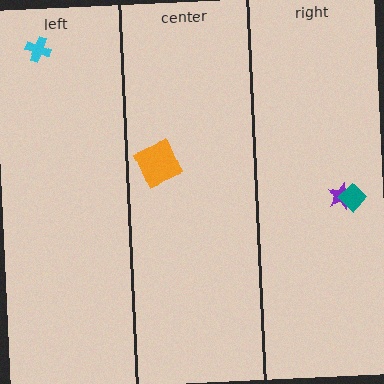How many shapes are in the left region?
1.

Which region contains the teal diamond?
The right region.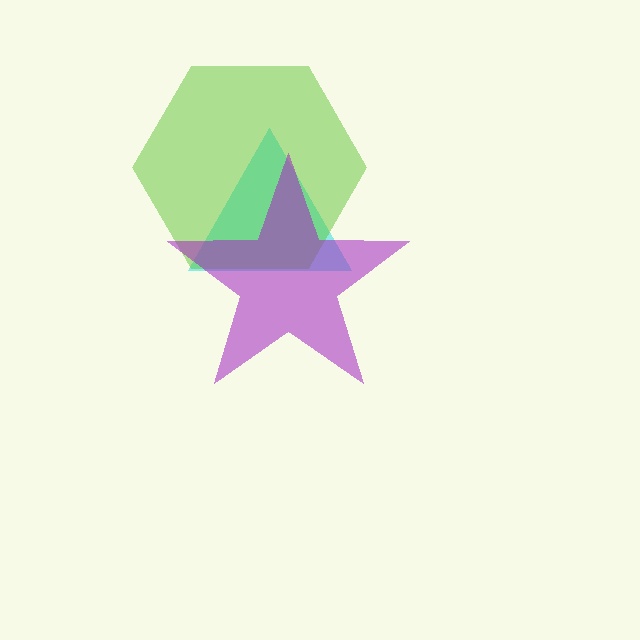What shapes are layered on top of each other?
The layered shapes are: a cyan triangle, a lime hexagon, a purple star.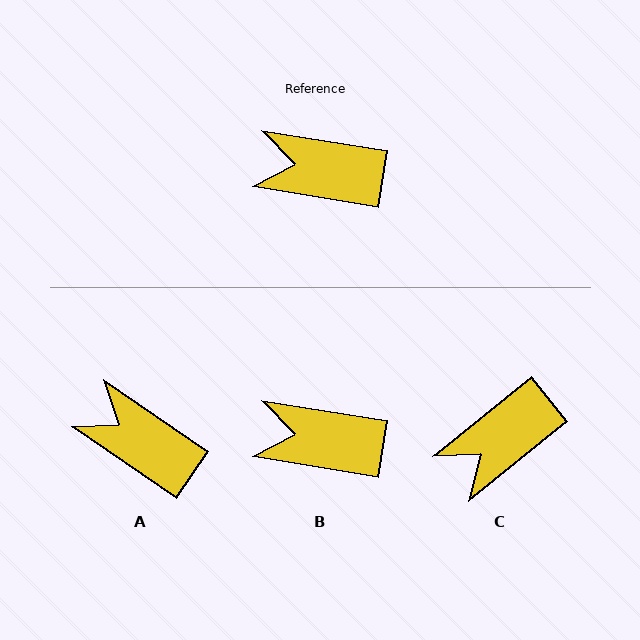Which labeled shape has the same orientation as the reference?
B.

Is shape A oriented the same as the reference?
No, it is off by about 25 degrees.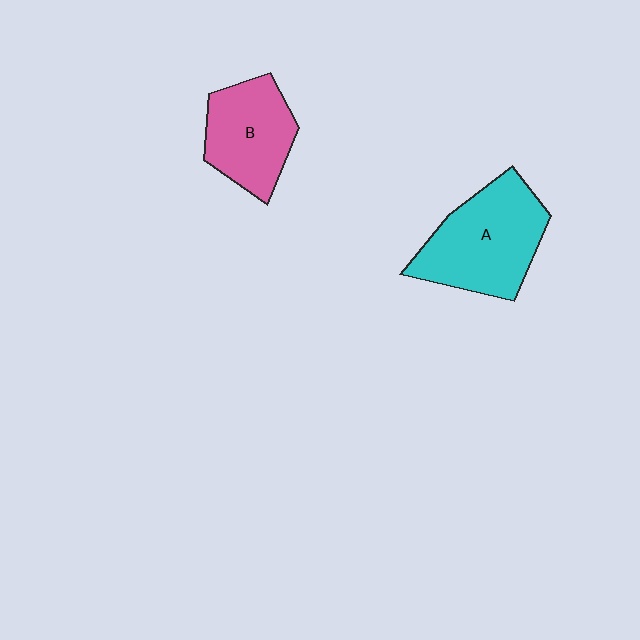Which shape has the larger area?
Shape A (cyan).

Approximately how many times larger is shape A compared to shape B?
Approximately 1.3 times.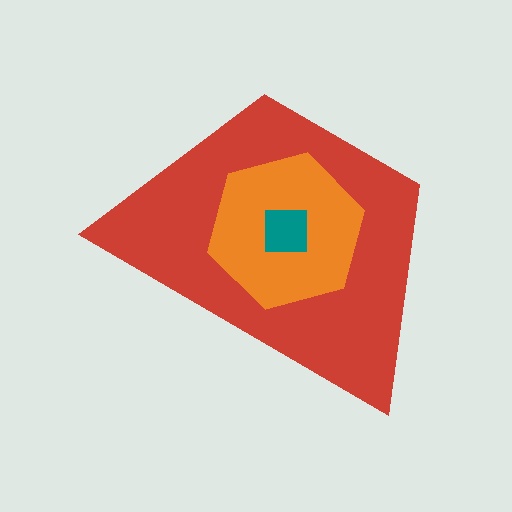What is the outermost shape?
The red trapezoid.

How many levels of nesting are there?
3.